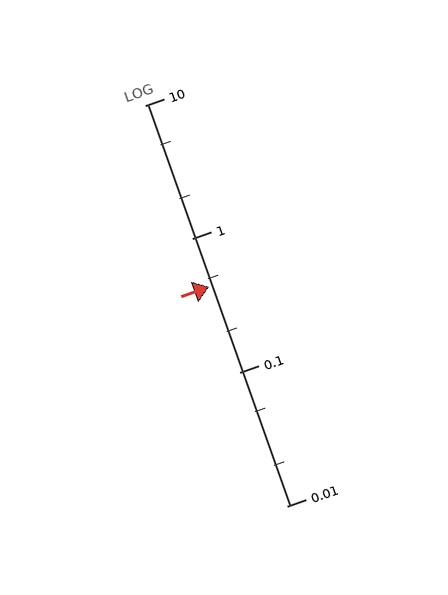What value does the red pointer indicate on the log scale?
The pointer indicates approximately 0.44.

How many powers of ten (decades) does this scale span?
The scale spans 3 decades, from 0.01 to 10.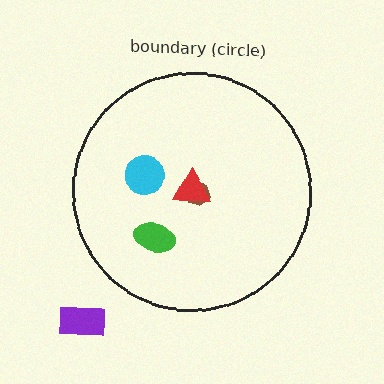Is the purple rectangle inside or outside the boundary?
Outside.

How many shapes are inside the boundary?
4 inside, 1 outside.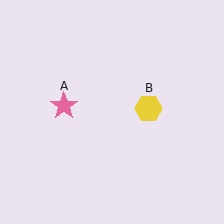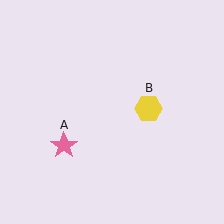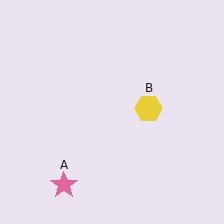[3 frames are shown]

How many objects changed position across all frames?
1 object changed position: pink star (object A).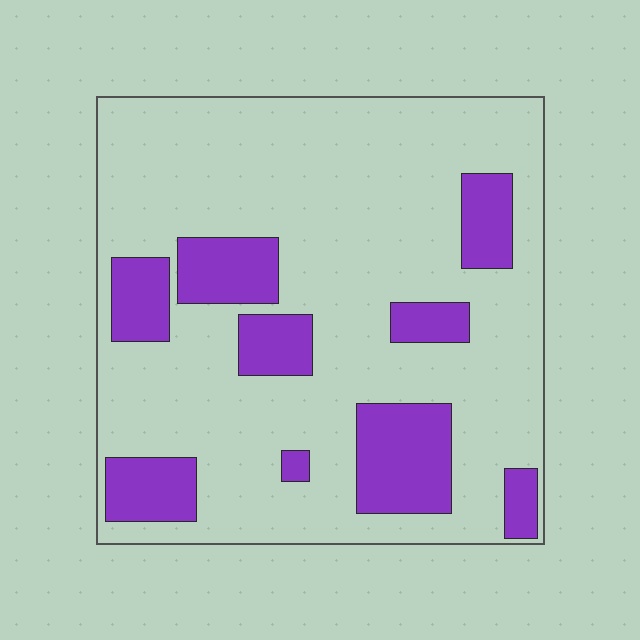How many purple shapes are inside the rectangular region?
9.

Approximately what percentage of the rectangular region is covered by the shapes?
Approximately 20%.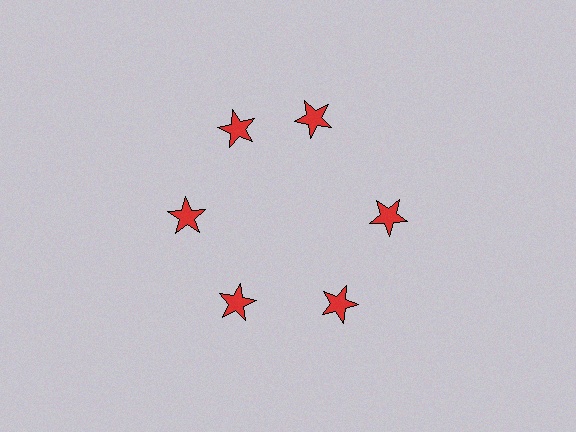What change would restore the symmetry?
The symmetry would be restored by rotating it back into even spacing with its neighbors so that all 6 stars sit at equal angles and equal distance from the center.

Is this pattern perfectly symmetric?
No. The 6 red stars are arranged in a ring, but one element near the 1 o'clock position is rotated out of alignment along the ring, breaking the 6-fold rotational symmetry.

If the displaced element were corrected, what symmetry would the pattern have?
It would have 6-fold rotational symmetry — the pattern would map onto itself every 60 degrees.